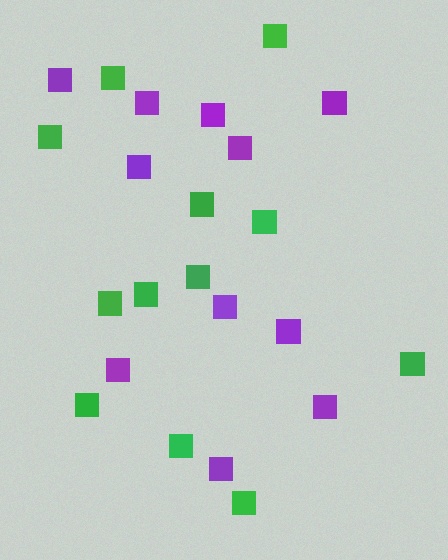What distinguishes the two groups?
There are 2 groups: one group of green squares (12) and one group of purple squares (11).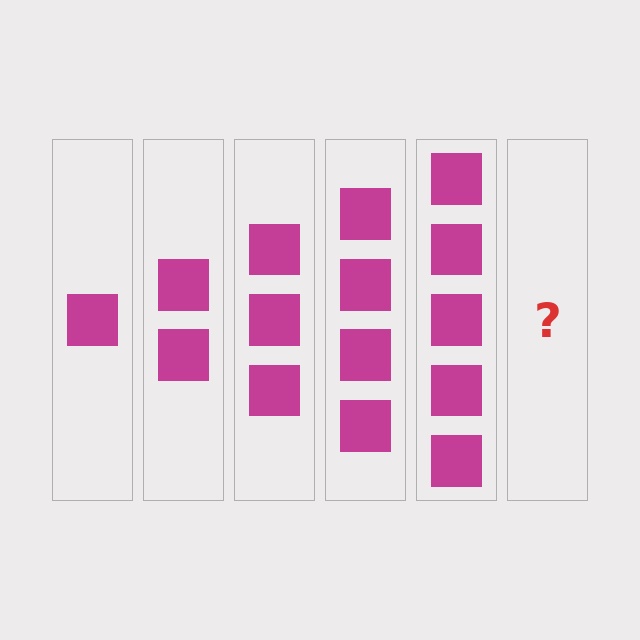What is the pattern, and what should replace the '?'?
The pattern is that each step adds one more square. The '?' should be 6 squares.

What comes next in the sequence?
The next element should be 6 squares.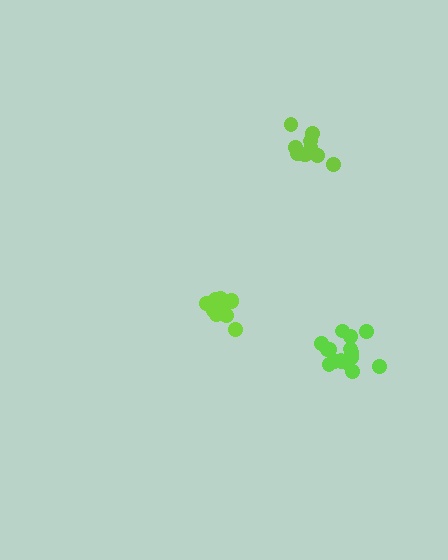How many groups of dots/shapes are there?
There are 3 groups.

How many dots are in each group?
Group 1: 11 dots, Group 2: 16 dots, Group 3: 10 dots (37 total).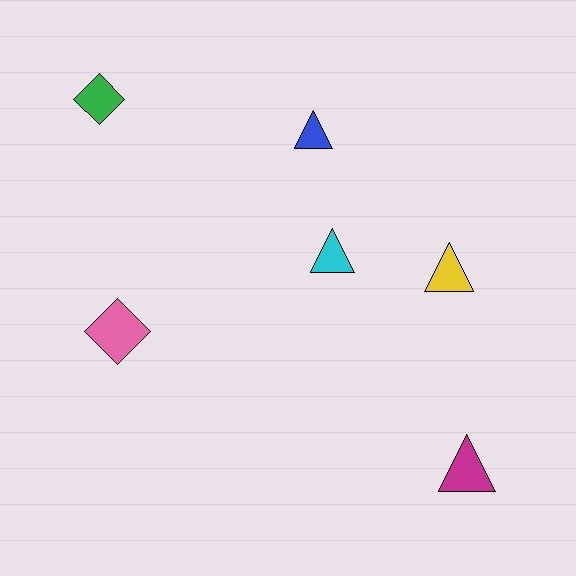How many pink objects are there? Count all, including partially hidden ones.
There is 1 pink object.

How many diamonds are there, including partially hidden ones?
There are 2 diamonds.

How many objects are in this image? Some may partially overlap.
There are 6 objects.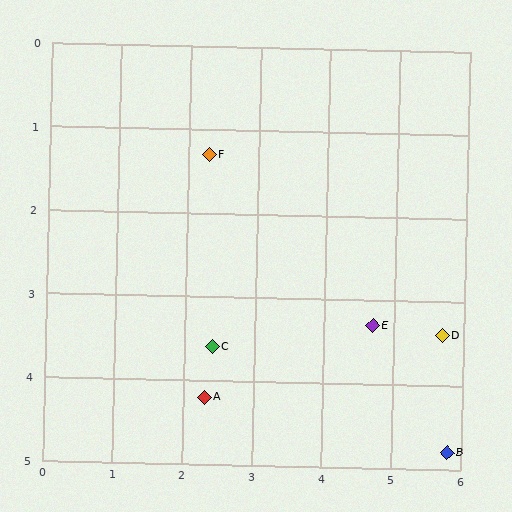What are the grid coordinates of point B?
Point B is at approximately (5.8, 4.8).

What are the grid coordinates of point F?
Point F is at approximately (2.3, 1.3).